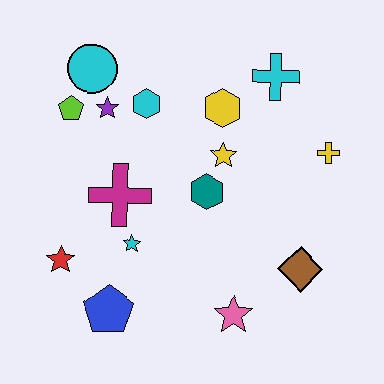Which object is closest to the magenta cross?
The cyan star is closest to the magenta cross.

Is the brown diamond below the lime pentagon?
Yes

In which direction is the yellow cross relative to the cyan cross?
The yellow cross is below the cyan cross.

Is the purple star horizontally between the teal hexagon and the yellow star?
No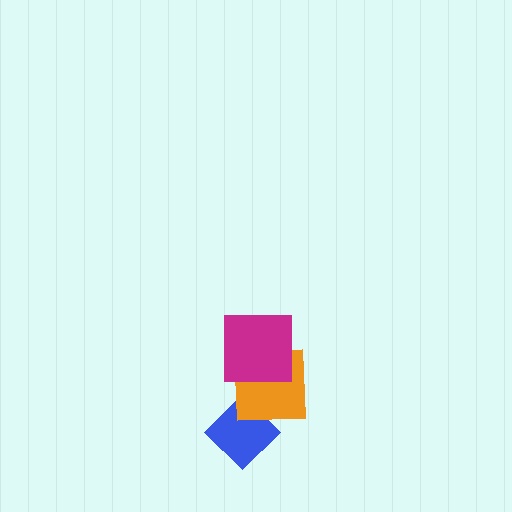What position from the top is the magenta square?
The magenta square is 1st from the top.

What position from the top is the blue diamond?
The blue diamond is 3rd from the top.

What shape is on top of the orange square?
The magenta square is on top of the orange square.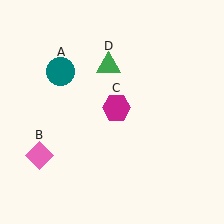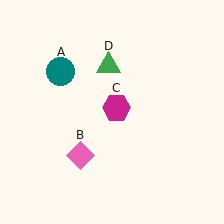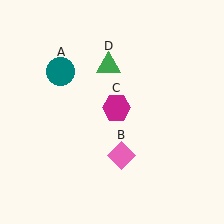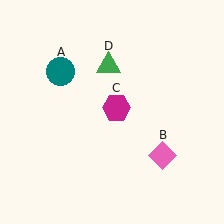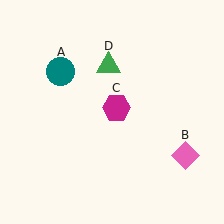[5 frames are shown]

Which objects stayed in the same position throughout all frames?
Teal circle (object A) and magenta hexagon (object C) and green triangle (object D) remained stationary.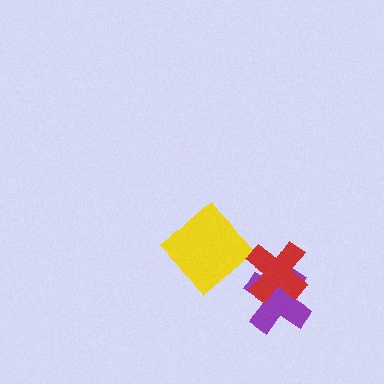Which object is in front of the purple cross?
The red cross is in front of the purple cross.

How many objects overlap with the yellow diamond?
0 objects overlap with the yellow diamond.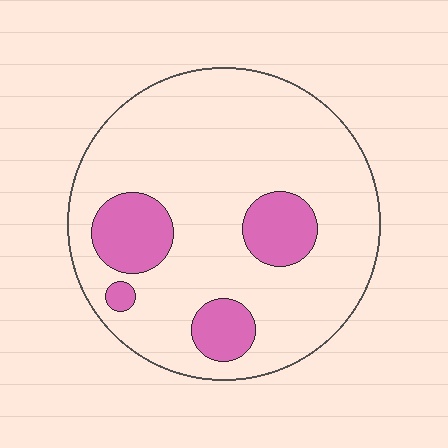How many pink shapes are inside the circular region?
4.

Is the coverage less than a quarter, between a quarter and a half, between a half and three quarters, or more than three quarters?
Less than a quarter.